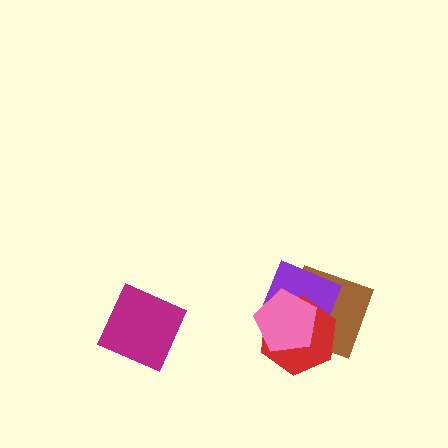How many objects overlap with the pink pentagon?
3 objects overlap with the pink pentagon.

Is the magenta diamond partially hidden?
No, no other shape covers it.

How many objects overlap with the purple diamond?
3 objects overlap with the purple diamond.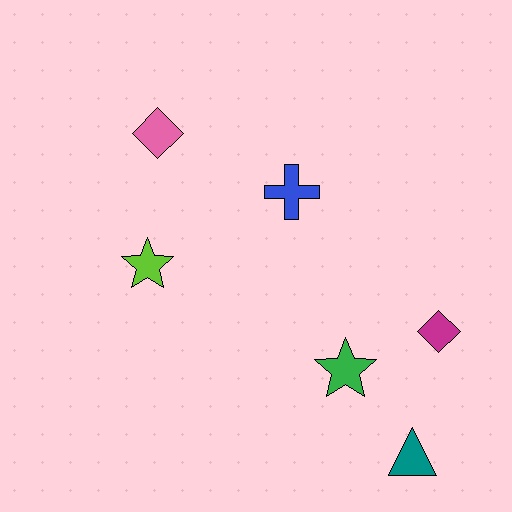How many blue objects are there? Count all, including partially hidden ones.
There is 1 blue object.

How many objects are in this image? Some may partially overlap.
There are 6 objects.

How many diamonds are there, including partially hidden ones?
There are 2 diamonds.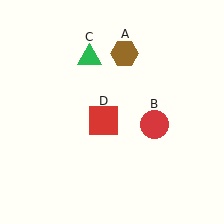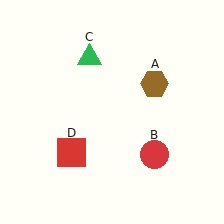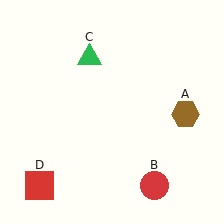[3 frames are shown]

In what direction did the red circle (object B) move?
The red circle (object B) moved down.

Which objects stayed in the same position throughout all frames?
Green triangle (object C) remained stationary.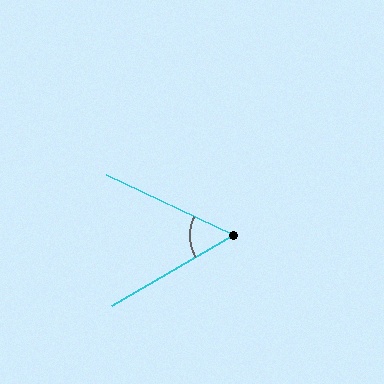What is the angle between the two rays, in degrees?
Approximately 56 degrees.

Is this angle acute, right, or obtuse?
It is acute.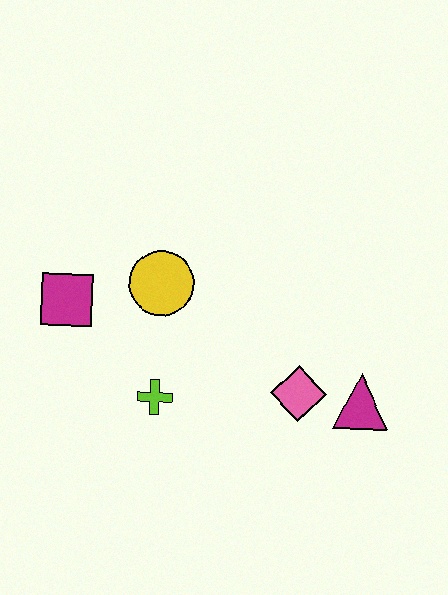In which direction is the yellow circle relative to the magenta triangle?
The yellow circle is to the left of the magenta triangle.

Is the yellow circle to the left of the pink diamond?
Yes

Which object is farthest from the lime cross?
The magenta triangle is farthest from the lime cross.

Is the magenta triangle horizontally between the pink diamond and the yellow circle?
No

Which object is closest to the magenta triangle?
The pink diamond is closest to the magenta triangle.